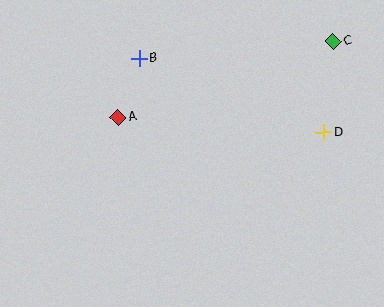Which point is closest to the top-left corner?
Point B is closest to the top-left corner.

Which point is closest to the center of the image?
Point A at (118, 117) is closest to the center.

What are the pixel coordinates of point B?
Point B is at (139, 58).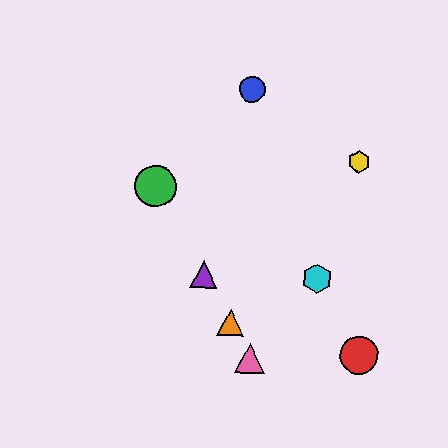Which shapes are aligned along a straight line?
The green circle, the purple triangle, the orange triangle, the pink triangle are aligned along a straight line.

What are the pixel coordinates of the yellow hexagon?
The yellow hexagon is at (359, 162).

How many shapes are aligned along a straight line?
4 shapes (the green circle, the purple triangle, the orange triangle, the pink triangle) are aligned along a straight line.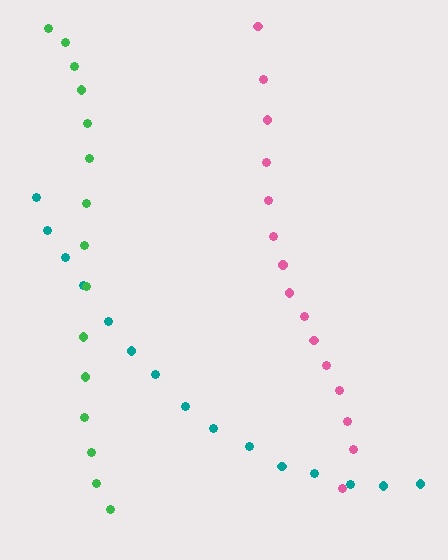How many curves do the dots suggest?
There are 3 distinct paths.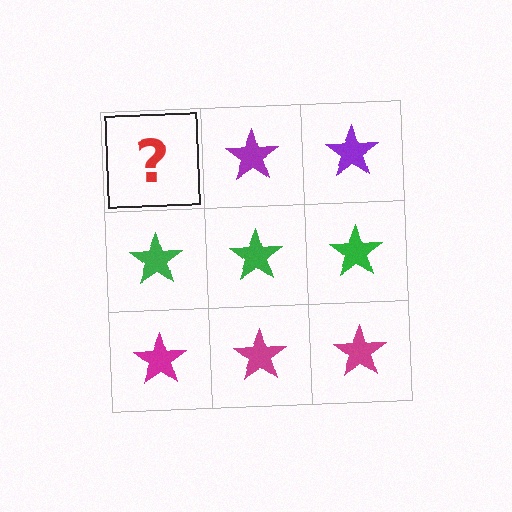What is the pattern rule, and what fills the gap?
The rule is that each row has a consistent color. The gap should be filled with a purple star.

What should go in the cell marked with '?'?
The missing cell should contain a purple star.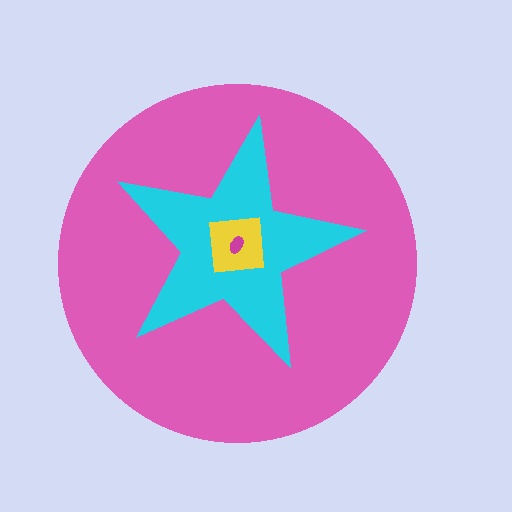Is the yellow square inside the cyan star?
Yes.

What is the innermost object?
The magenta ellipse.